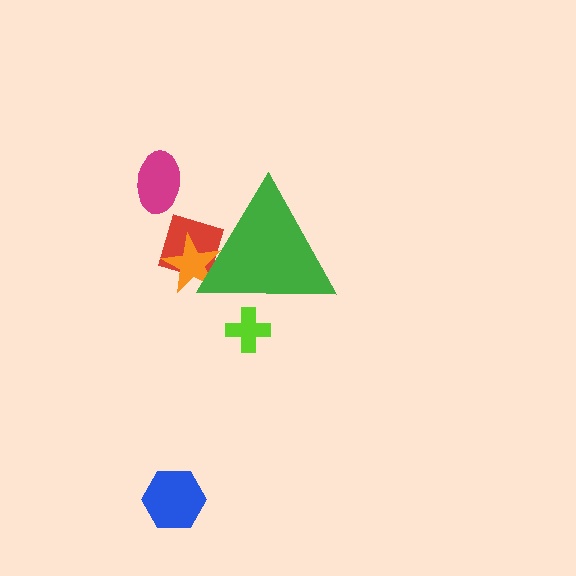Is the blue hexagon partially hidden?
No, the blue hexagon is fully visible.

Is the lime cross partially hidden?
Yes, the lime cross is partially hidden behind the green triangle.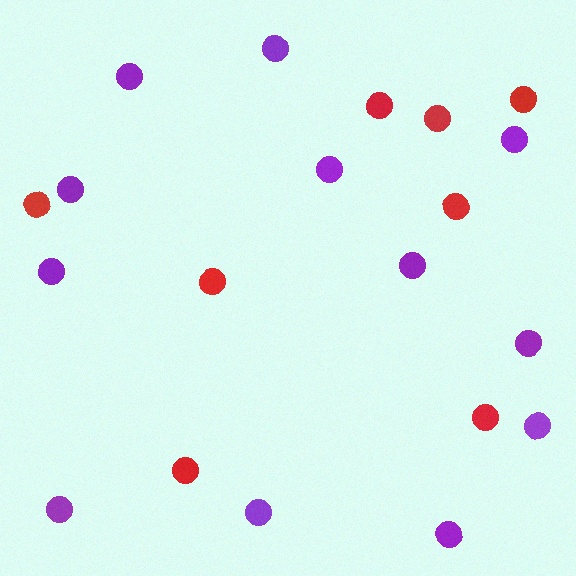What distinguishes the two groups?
There are 2 groups: one group of red circles (8) and one group of purple circles (12).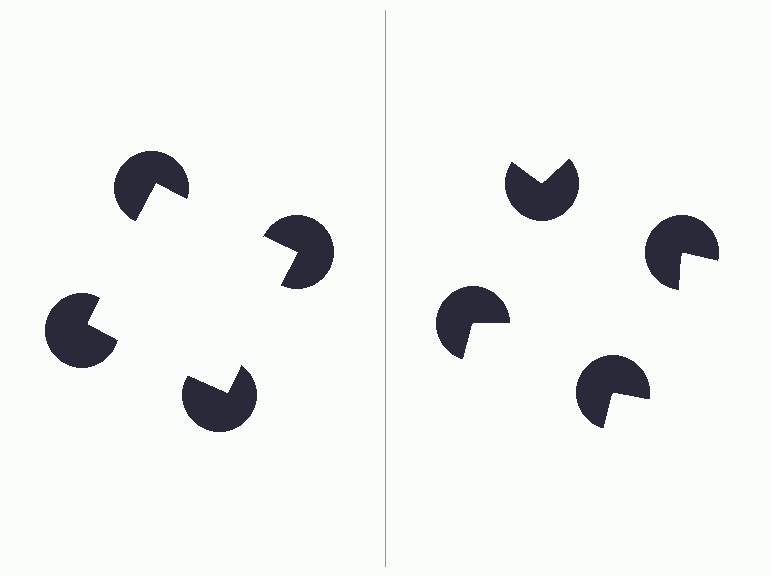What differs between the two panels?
The pac-man discs are positioned identically on both sides; only the wedge orientations differ. On the left they align to a square; on the right they are misaligned.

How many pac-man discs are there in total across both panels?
8 — 4 on each side.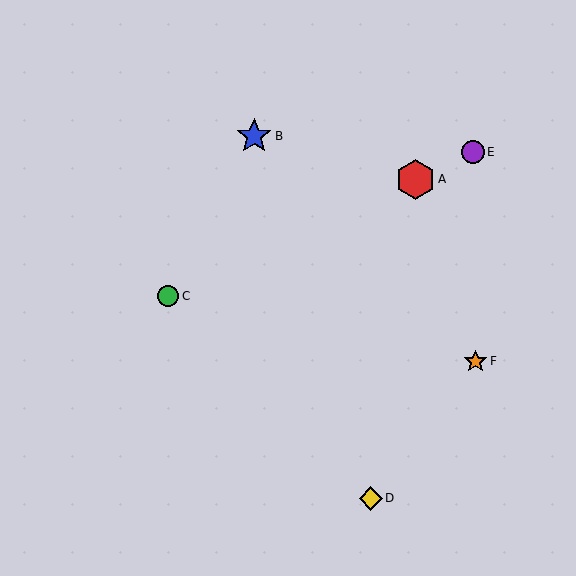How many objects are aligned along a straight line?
3 objects (A, C, E) are aligned along a straight line.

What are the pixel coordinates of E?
Object E is at (473, 152).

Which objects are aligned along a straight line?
Objects A, C, E are aligned along a straight line.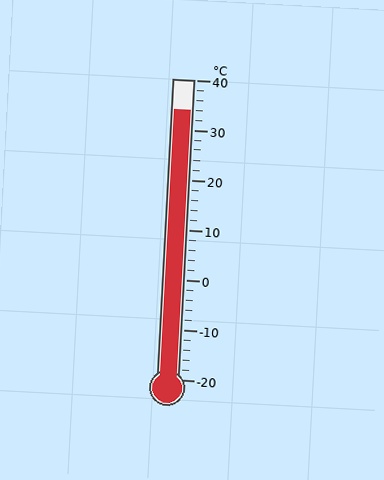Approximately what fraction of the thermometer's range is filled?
The thermometer is filled to approximately 90% of its range.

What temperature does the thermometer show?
The thermometer shows approximately 34°C.